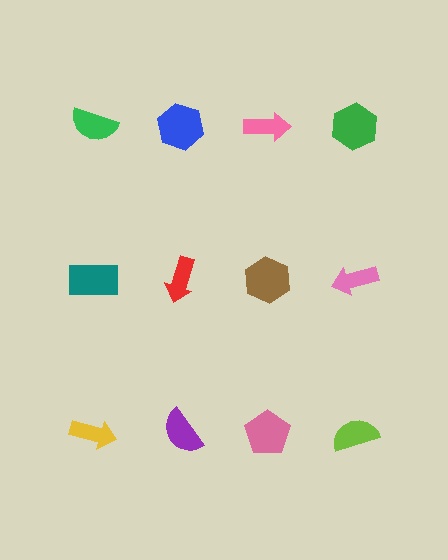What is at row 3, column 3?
A pink pentagon.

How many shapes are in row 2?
4 shapes.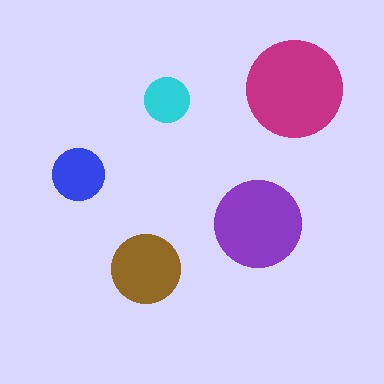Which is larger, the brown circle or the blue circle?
The brown one.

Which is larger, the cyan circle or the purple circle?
The purple one.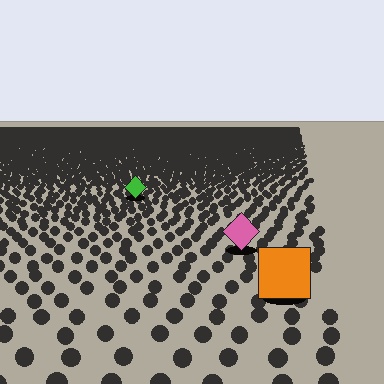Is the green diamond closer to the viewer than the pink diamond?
No. The pink diamond is closer — you can tell from the texture gradient: the ground texture is coarser near it.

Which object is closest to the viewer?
The orange square is closest. The texture marks near it are larger and more spread out.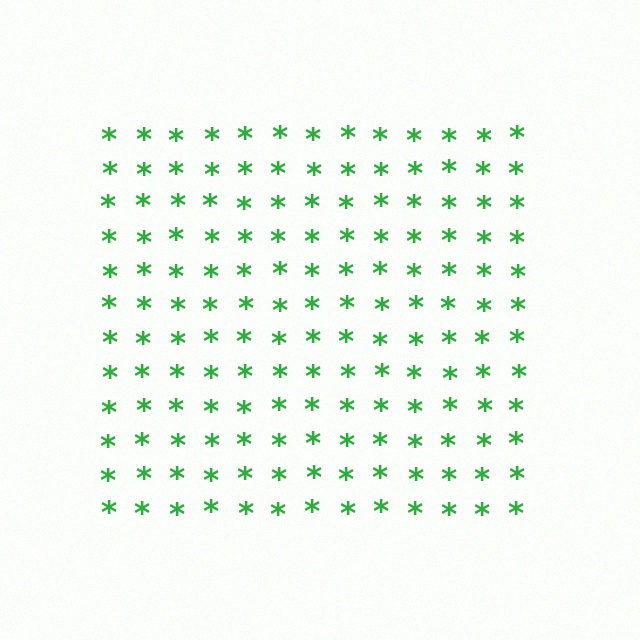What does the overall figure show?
The overall figure shows a square.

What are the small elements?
The small elements are asterisks.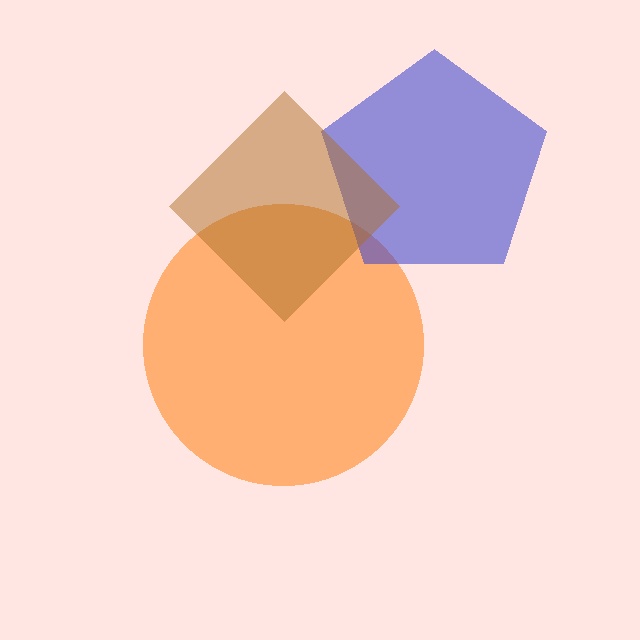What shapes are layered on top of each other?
The layered shapes are: an orange circle, a blue pentagon, a brown diamond.